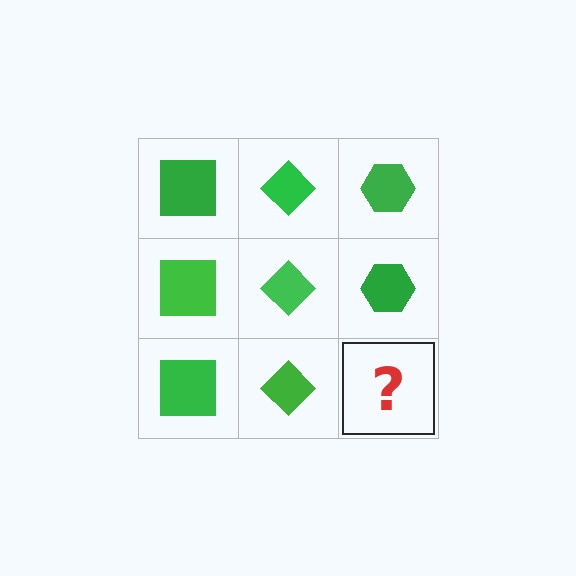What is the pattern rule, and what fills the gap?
The rule is that each column has a consistent shape. The gap should be filled with a green hexagon.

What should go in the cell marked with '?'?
The missing cell should contain a green hexagon.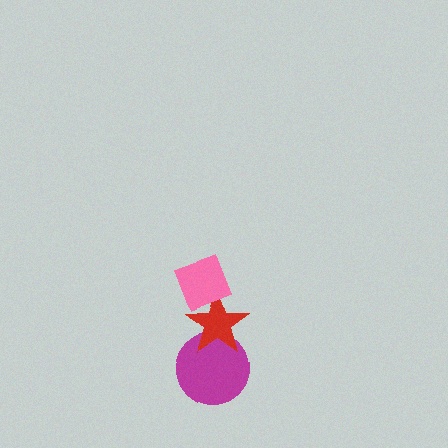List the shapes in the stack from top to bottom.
From top to bottom: the pink diamond, the red star, the magenta circle.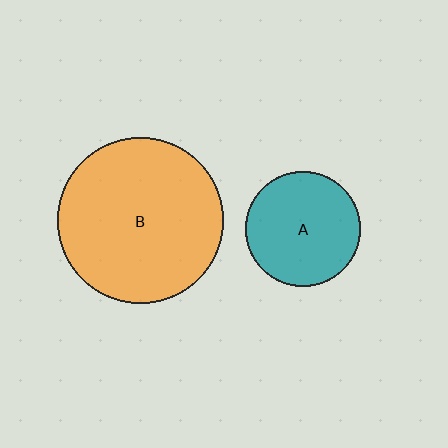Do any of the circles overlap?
No, none of the circles overlap.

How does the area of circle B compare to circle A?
Approximately 2.1 times.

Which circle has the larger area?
Circle B (orange).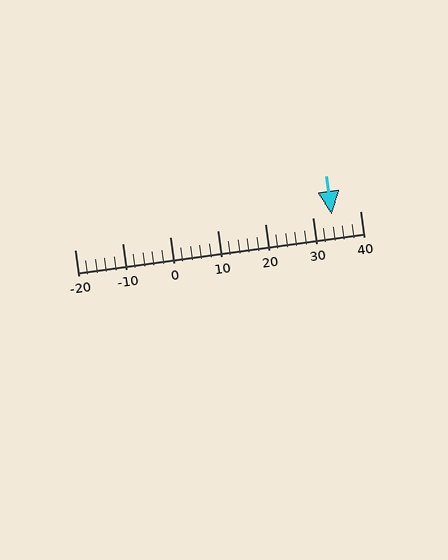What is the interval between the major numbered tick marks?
The major tick marks are spaced 10 units apart.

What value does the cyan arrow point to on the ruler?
The cyan arrow points to approximately 34.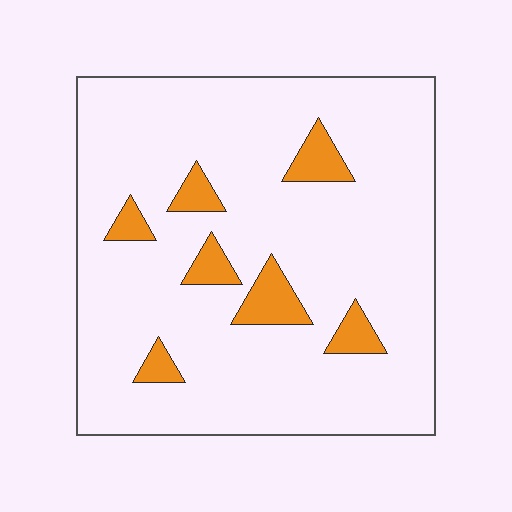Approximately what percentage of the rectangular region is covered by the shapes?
Approximately 10%.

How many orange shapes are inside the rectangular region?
7.